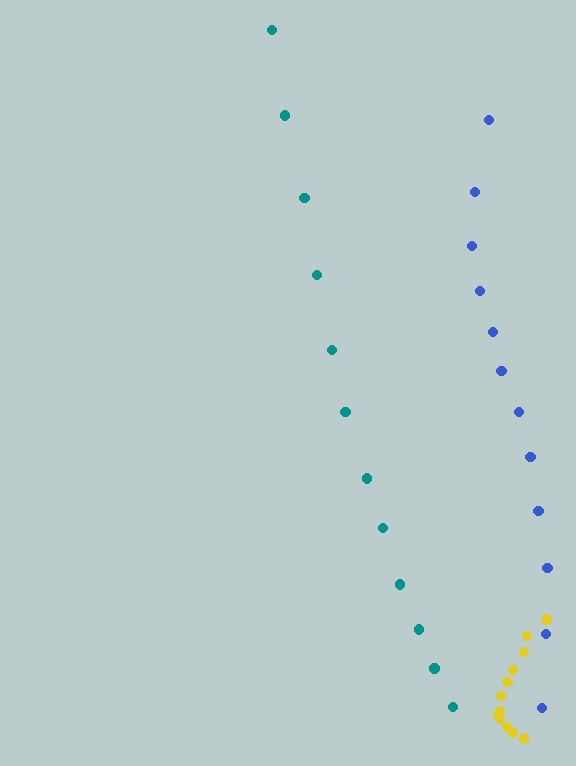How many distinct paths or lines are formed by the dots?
There are 3 distinct paths.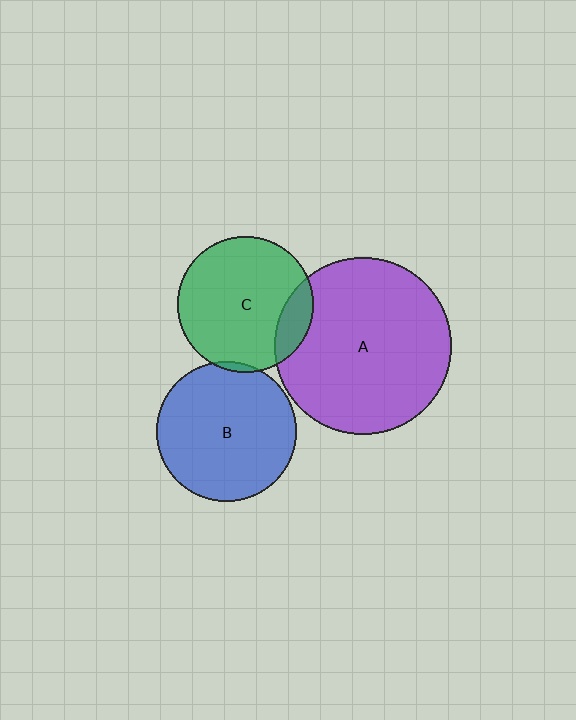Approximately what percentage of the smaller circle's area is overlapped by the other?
Approximately 15%.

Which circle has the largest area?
Circle A (purple).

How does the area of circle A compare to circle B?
Approximately 1.6 times.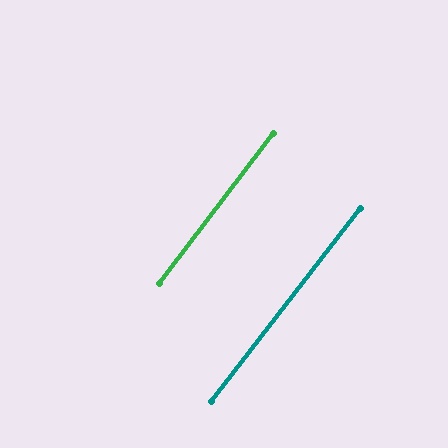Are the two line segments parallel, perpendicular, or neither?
Parallel — their directions differ by only 0.3°.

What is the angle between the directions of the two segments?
Approximately 0 degrees.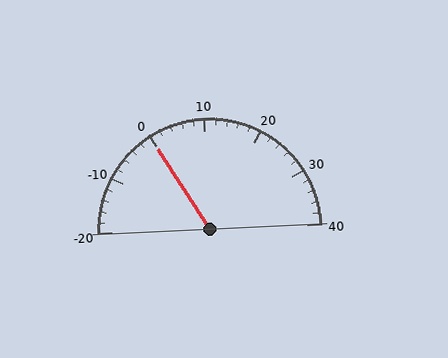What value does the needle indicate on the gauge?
The needle indicates approximately 0.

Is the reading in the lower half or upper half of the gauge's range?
The reading is in the lower half of the range (-20 to 40).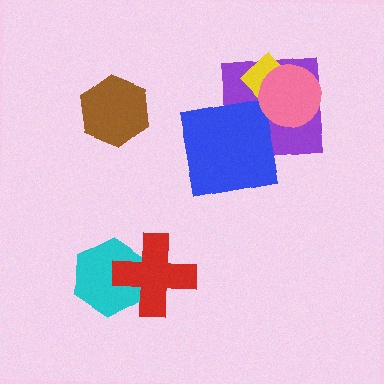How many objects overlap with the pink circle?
2 objects overlap with the pink circle.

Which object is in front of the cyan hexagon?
The red cross is in front of the cyan hexagon.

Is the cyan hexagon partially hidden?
Yes, it is partially covered by another shape.